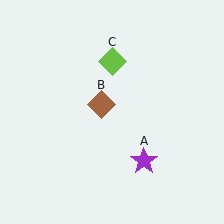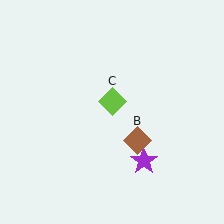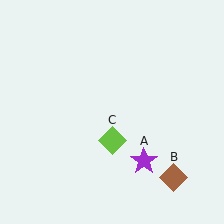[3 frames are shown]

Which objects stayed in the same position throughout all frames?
Purple star (object A) remained stationary.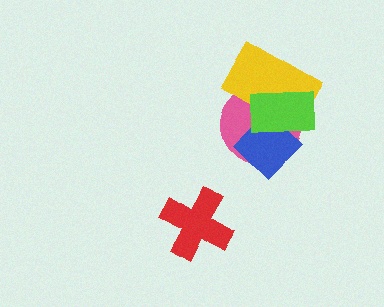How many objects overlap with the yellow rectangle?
3 objects overlap with the yellow rectangle.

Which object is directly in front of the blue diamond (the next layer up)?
The yellow rectangle is directly in front of the blue diamond.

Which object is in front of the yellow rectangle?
The lime rectangle is in front of the yellow rectangle.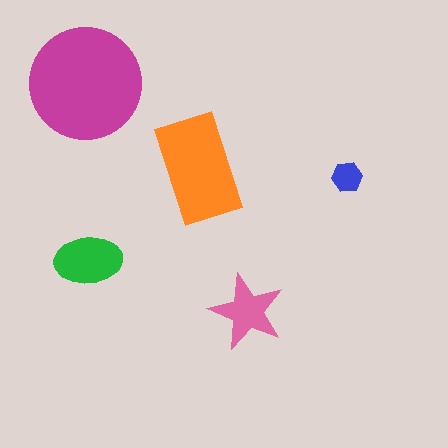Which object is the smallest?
The blue hexagon.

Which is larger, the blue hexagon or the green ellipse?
The green ellipse.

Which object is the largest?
The magenta circle.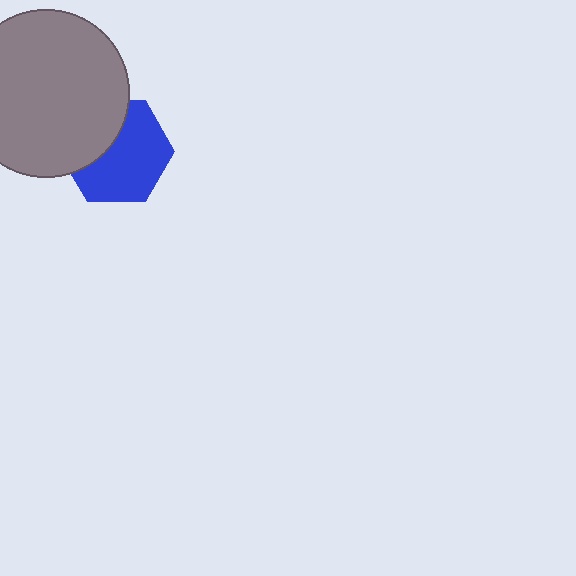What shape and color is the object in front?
The object in front is a gray circle.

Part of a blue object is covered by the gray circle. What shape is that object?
It is a hexagon.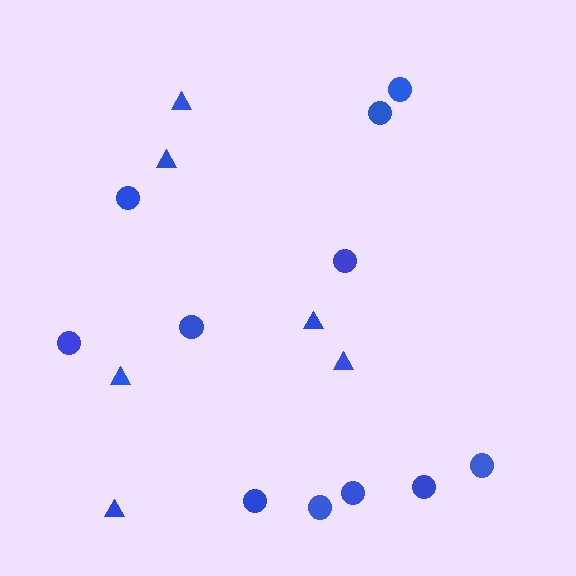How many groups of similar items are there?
There are 2 groups: one group of circles (11) and one group of triangles (6).